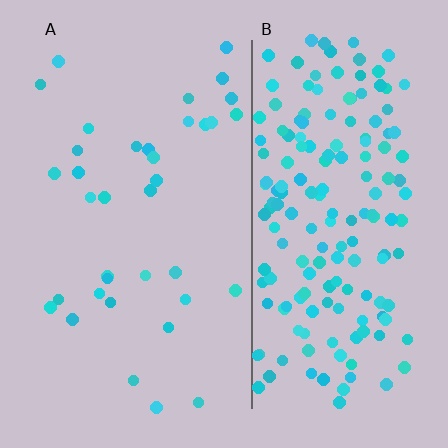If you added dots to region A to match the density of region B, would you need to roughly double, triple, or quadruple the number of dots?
Approximately quadruple.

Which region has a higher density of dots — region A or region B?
B (the right).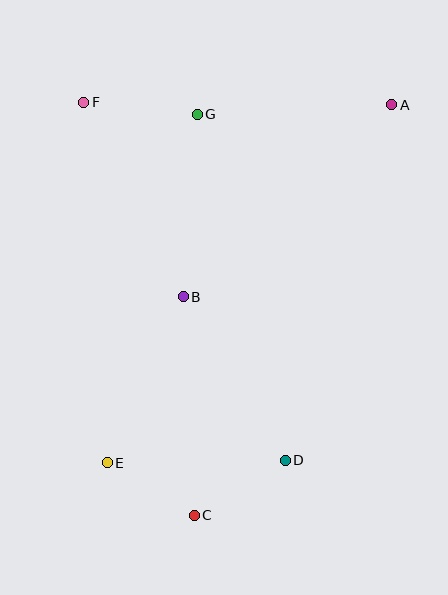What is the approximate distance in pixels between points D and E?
The distance between D and E is approximately 178 pixels.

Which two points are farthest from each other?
Points A and E are farthest from each other.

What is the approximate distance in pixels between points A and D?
The distance between A and D is approximately 371 pixels.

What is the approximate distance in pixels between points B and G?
The distance between B and G is approximately 183 pixels.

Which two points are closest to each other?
Points C and E are closest to each other.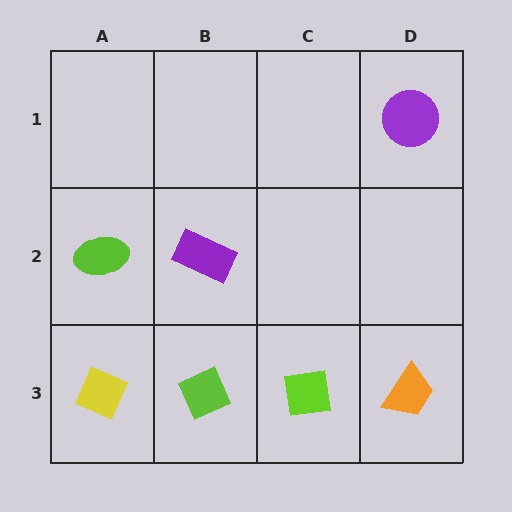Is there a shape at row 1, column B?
No, that cell is empty.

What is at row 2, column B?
A purple rectangle.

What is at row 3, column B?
A lime diamond.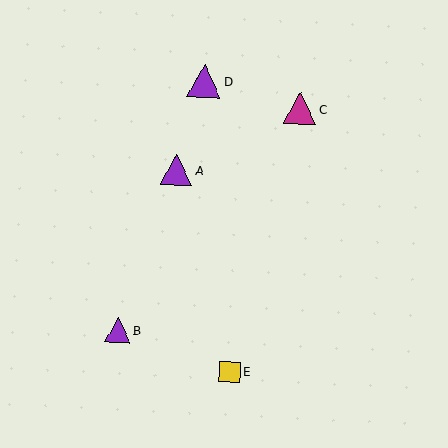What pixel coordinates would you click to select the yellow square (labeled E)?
Click at (230, 372) to select the yellow square E.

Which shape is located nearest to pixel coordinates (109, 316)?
The purple triangle (labeled B) at (118, 330) is nearest to that location.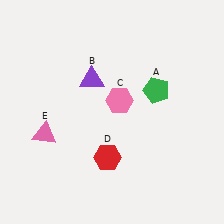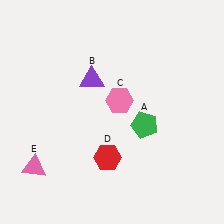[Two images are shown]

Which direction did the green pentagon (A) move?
The green pentagon (A) moved down.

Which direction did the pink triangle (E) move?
The pink triangle (E) moved down.